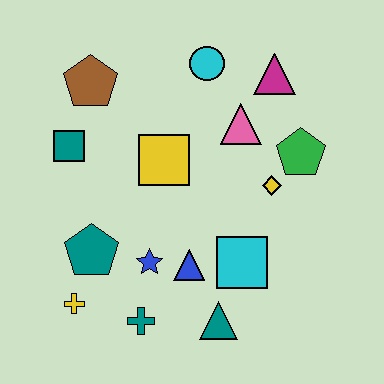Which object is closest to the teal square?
The brown pentagon is closest to the teal square.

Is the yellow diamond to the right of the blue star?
Yes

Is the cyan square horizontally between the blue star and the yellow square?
No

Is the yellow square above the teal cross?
Yes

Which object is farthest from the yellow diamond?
The yellow cross is farthest from the yellow diamond.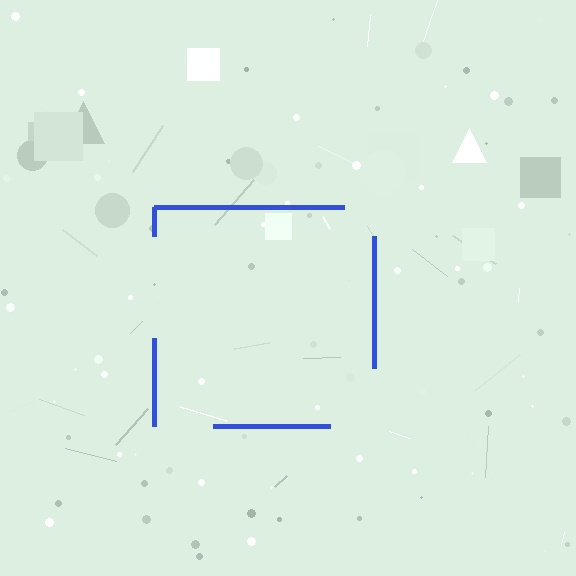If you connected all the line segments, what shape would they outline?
They would outline a square.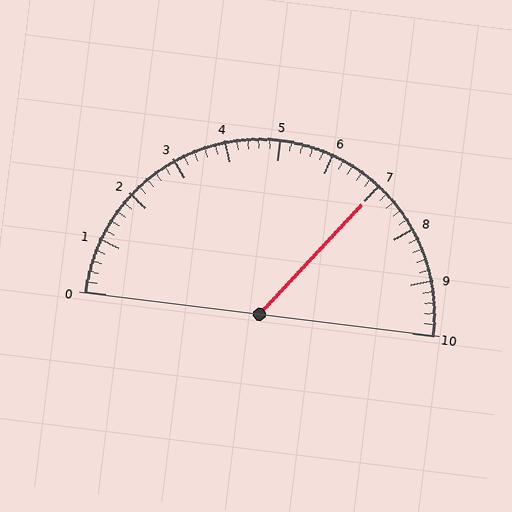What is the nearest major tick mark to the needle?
The nearest major tick mark is 7.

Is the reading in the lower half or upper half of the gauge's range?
The reading is in the upper half of the range (0 to 10).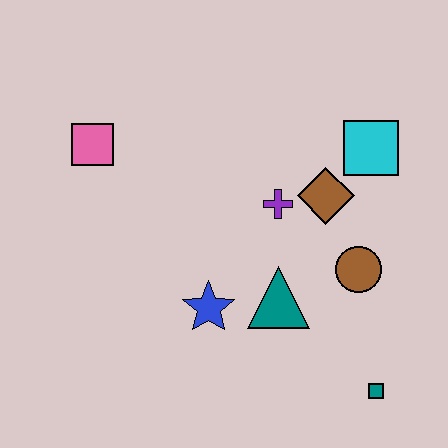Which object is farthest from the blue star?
The cyan square is farthest from the blue star.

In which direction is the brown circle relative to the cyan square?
The brown circle is below the cyan square.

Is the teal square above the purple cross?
No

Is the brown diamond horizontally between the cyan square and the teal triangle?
Yes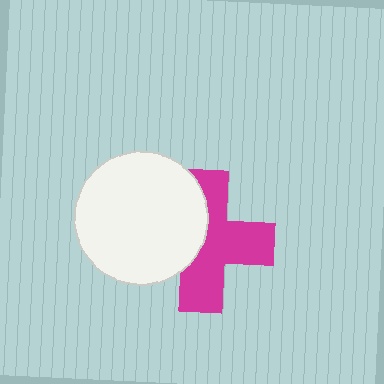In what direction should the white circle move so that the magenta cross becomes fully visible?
The white circle should move left. That is the shortest direction to clear the overlap and leave the magenta cross fully visible.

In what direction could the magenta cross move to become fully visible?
The magenta cross could move right. That would shift it out from behind the white circle entirely.